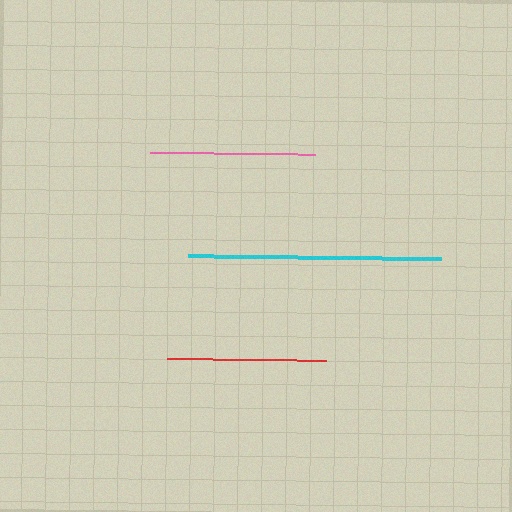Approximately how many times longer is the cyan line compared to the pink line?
The cyan line is approximately 1.5 times the length of the pink line.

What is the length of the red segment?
The red segment is approximately 160 pixels long.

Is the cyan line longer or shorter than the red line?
The cyan line is longer than the red line.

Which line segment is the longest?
The cyan line is the longest at approximately 253 pixels.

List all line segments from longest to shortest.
From longest to shortest: cyan, pink, red.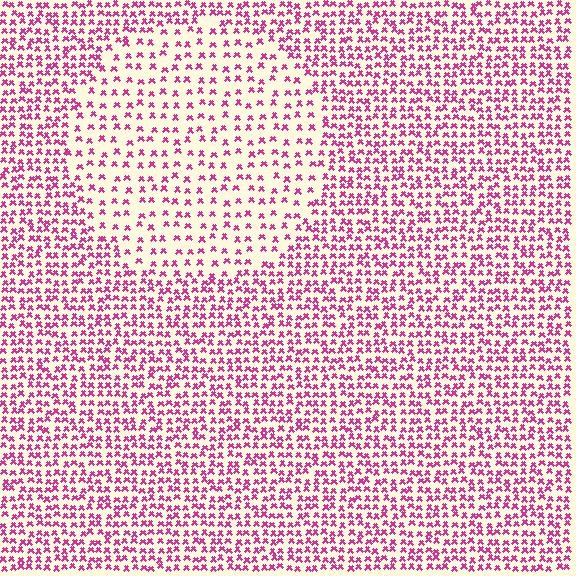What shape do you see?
I see a circle.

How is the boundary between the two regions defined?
The boundary is defined by a change in element density (approximately 2.0x ratio). All elements are the same color, size, and shape.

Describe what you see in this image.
The image contains small magenta elements arranged at two different densities. A circle-shaped region is visible where the elements are less densely packed than the surrounding area.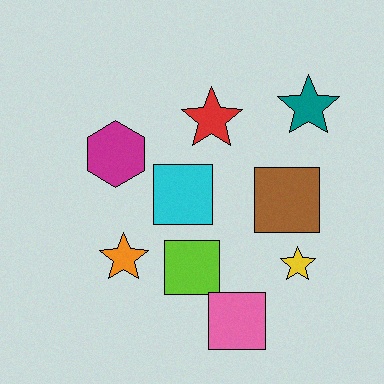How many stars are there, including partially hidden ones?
There are 4 stars.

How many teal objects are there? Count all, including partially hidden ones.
There is 1 teal object.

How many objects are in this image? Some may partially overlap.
There are 9 objects.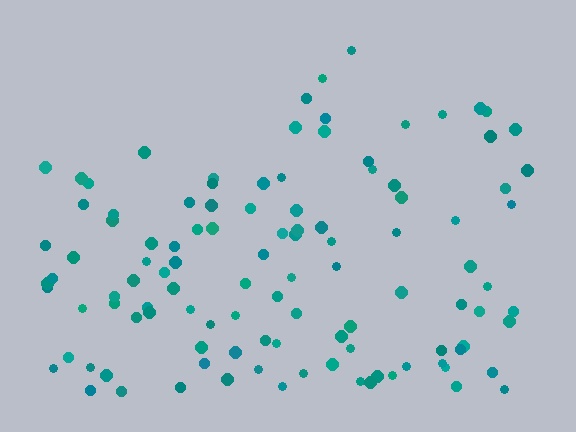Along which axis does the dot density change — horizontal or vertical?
Vertical.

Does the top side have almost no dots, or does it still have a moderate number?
Still a moderate number, just noticeably fewer than the bottom.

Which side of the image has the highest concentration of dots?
The bottom.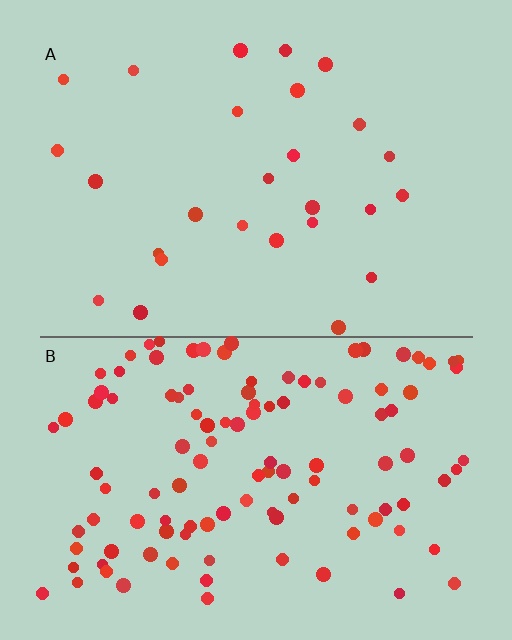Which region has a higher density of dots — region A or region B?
B (the bottom).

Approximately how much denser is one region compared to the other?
Approximately 4.3× — region B over region A.